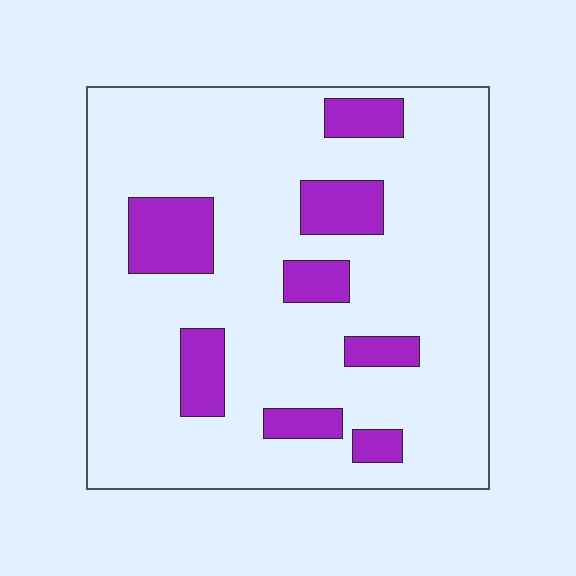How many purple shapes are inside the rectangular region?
8.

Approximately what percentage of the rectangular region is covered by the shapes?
Approximately 15%.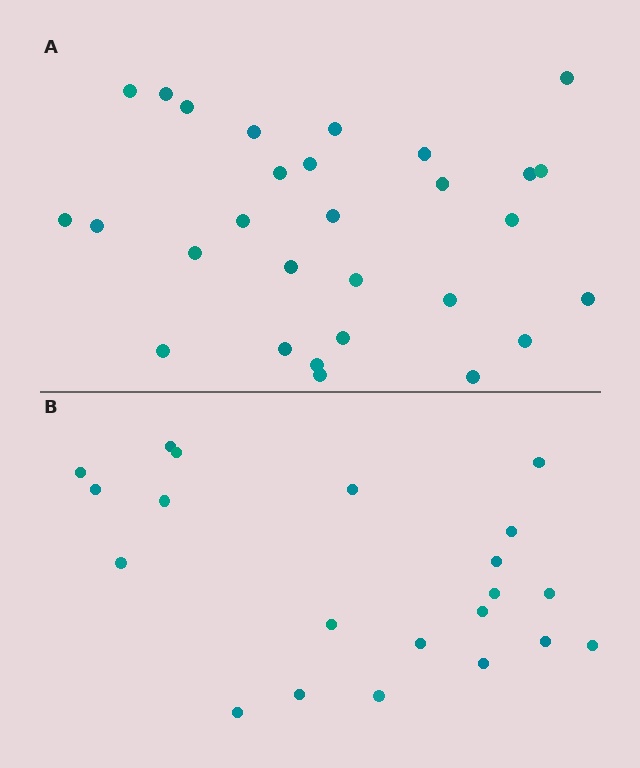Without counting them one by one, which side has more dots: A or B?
Region A (the top region) has more dots.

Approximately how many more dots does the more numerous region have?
Region A has roughly 8 or so more dots than region B.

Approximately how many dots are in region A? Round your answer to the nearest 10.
About 30 dots. (The exact count is 29, which rounds to 30.)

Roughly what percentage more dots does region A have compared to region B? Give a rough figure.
About 40% more.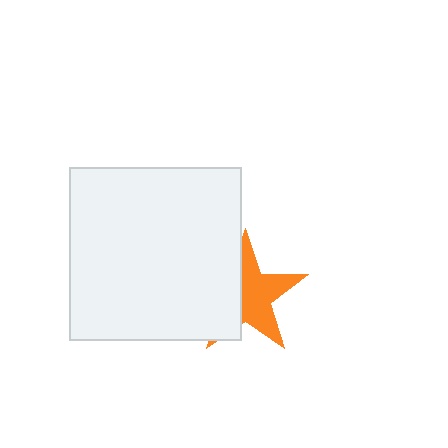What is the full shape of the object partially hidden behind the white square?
The partially hidden object is an orange star.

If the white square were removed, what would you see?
You would see the complete orange star.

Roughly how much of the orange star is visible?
About half of it is visible (roughly 57%).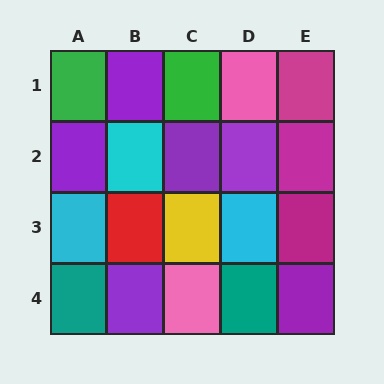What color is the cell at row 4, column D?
Teal.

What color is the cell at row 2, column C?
Purple.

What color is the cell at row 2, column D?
Purple.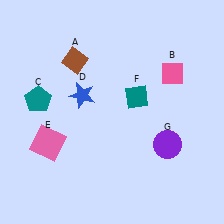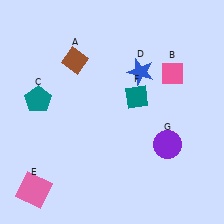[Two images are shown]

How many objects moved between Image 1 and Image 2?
2 objects moved between the two images.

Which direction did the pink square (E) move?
The pink square (E) moved down.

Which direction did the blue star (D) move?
The blue star (D) moved right.